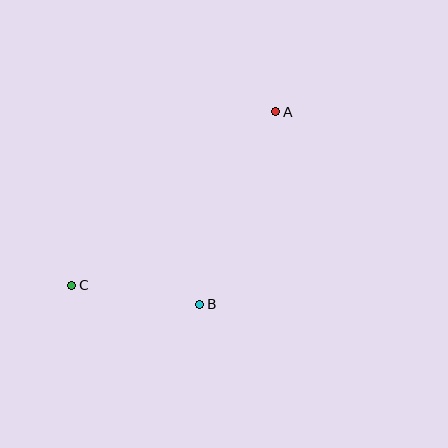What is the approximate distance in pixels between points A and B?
The distance between A and B is approximately 207 pixels.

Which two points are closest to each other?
Points B and C are closest to each other.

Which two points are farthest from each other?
Points A and C are farthest from each other.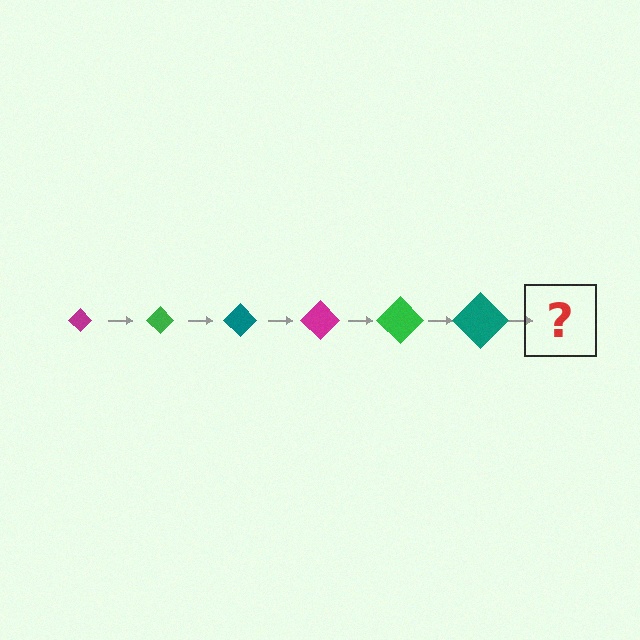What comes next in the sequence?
The next element should be a magenta diamond, larger than the previous one.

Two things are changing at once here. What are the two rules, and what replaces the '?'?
The two rules are that the diamond grows larger each step and the color cycles through magenta, green, and teal. The '?' should be a magenta diamond, larger than the previous one.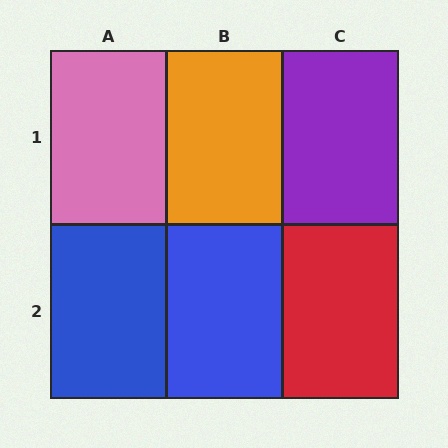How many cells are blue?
2 cells are blue.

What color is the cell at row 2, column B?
Blue.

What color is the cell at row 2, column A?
Blue.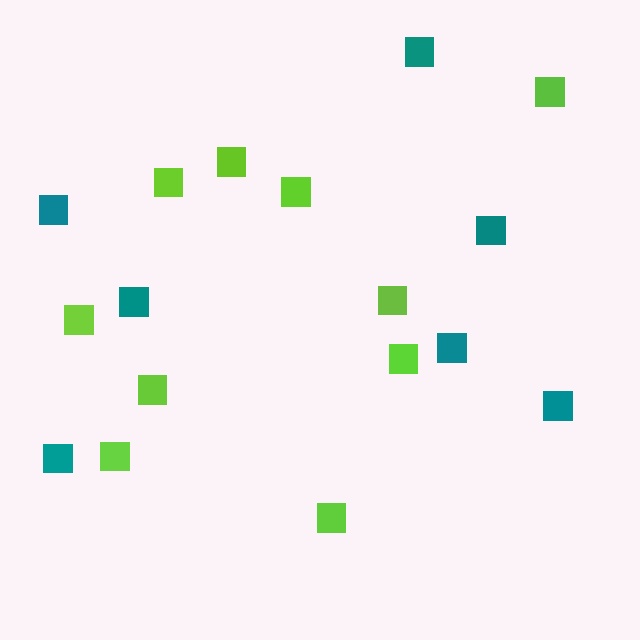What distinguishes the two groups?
There are 2 groups: one group of teal squares (7) and one group of lime squares (10).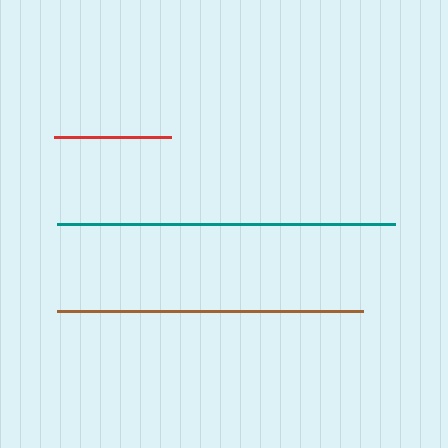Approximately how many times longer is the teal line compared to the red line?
The teal line is approximately 2.9 times the length of the red line.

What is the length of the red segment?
The red segment is approximately 116 pixels long.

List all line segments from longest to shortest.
From longest to shortest: teal, brown, red.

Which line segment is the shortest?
The red line is the shortest at approximately 116 pixels.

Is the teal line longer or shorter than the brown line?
The teal line is longer than the brown line.